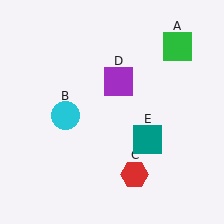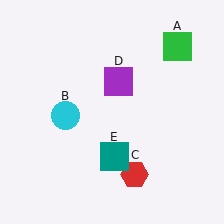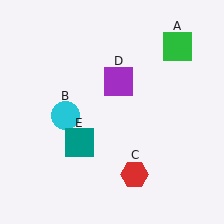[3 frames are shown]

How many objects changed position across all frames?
1 object changed position: teal square (object E).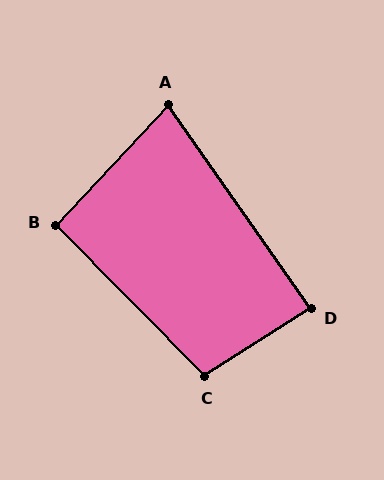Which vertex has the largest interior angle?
C, at approximately 102 degrees.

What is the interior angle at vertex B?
Approximately 92 degrees (approximately right).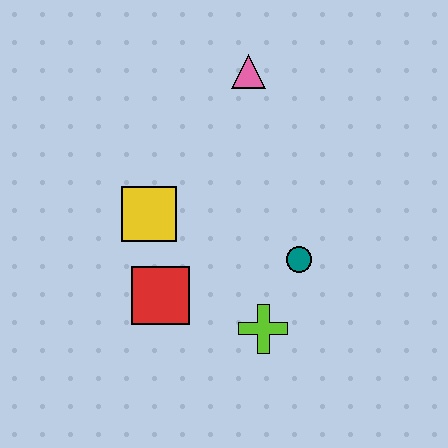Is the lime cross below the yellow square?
Yes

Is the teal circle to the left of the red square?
No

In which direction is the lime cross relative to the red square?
The lime cross is to the right of the red square.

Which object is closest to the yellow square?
The red square is closest to the yellow square.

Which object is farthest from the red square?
The pink triangle is farthest from the red square.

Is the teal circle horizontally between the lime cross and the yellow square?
No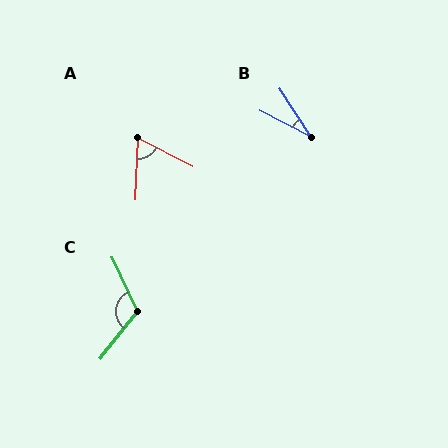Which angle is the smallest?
B, at approximately 31 degrees.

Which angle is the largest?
C, at approximately 117 degrees.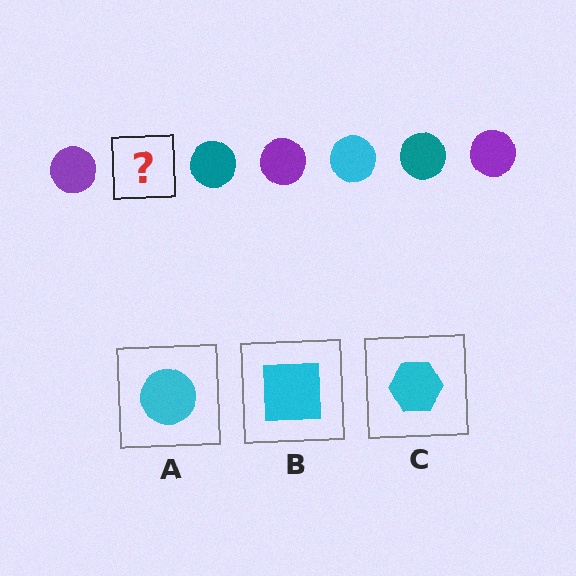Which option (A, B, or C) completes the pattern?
A.